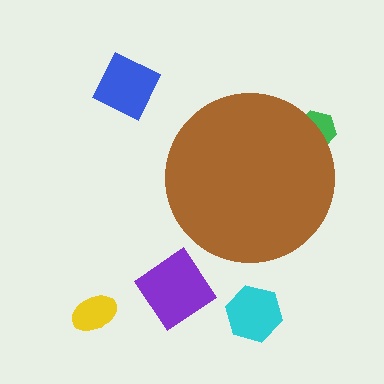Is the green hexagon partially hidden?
Yes, the green hexagon is partially hidden behind the brown circle.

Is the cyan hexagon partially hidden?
No, the cyan hexagon is fully visible.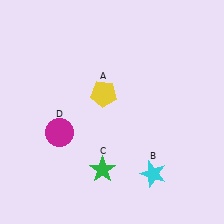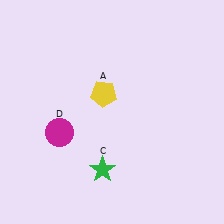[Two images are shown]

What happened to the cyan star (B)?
The cyan star (B) was removed in Image 2. It was in the bottom-right area of Image 1.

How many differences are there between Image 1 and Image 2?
There is 1 difference between the two images.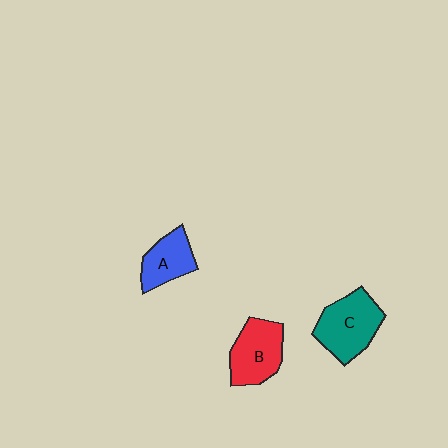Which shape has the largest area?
Shape C (teal).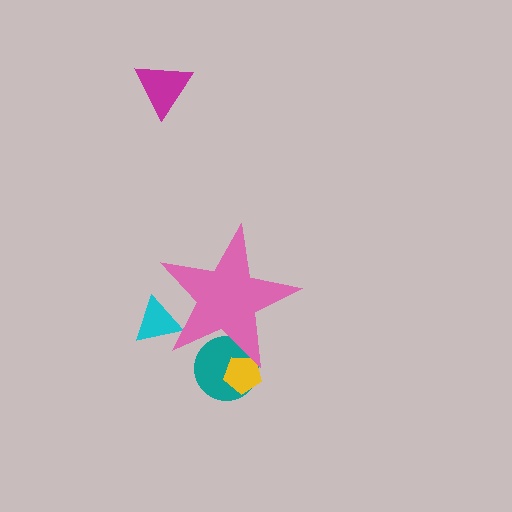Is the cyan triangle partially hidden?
Yes, the cyan triangle is partially hidden behind the pink star.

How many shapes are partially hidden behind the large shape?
3 shapes are partially hidden.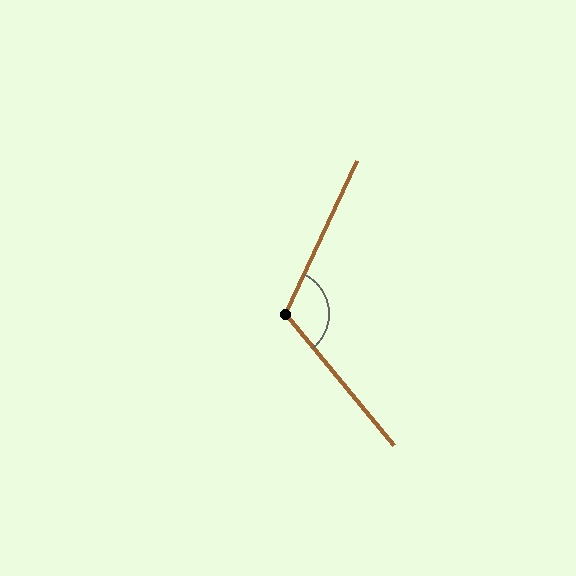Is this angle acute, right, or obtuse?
It is obtuse.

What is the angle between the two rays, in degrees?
Approximately 115 degrees.